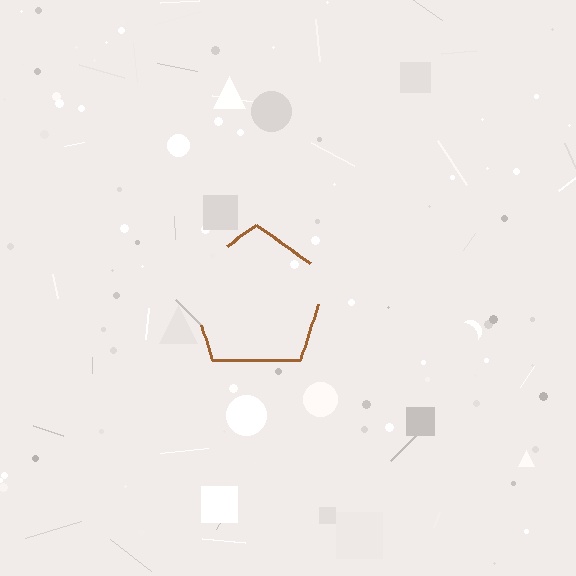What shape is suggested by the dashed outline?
The dashed outline suggests a pentagon.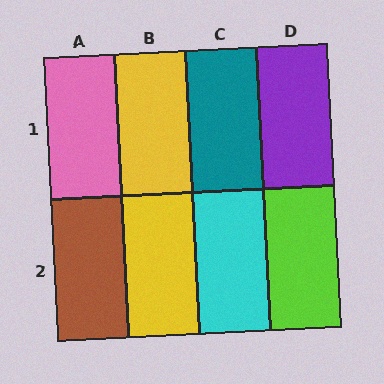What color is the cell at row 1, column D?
Purple.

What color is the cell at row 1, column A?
Pink.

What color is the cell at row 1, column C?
Teal.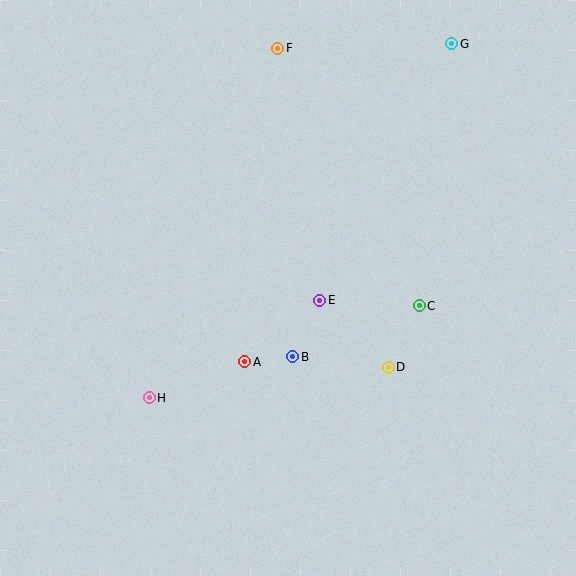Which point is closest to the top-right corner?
Point G is closest to the top-right corner.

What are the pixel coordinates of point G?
Point G is at (452, 44).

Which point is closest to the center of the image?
Point E at (320, 300) is closest to the center.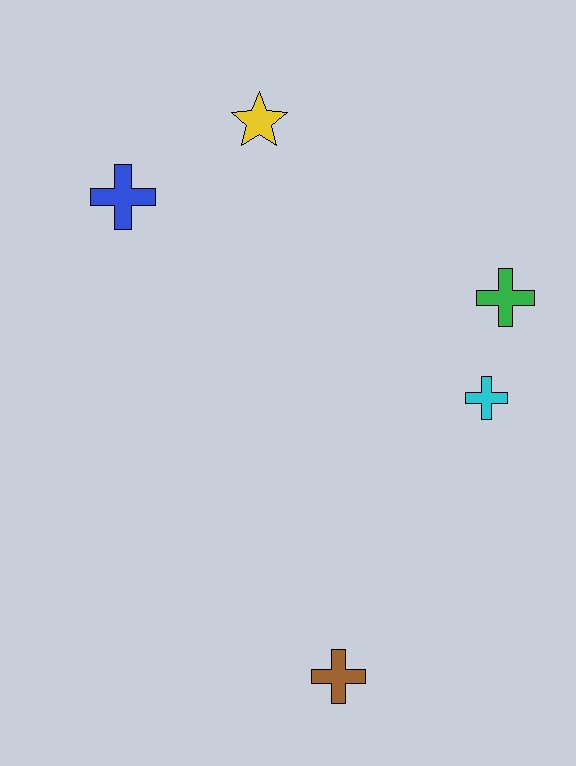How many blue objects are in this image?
There is 1 blue object.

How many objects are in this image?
There are 5 objects.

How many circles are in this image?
There are no circles.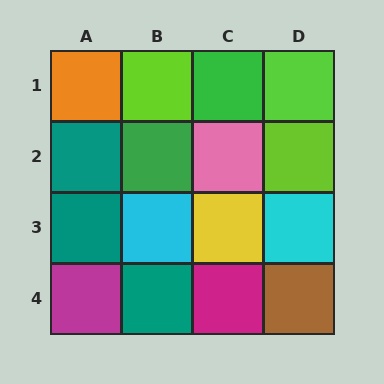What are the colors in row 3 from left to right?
Teal, cyan, yellow, cyan.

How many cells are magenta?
2 cells are magenta.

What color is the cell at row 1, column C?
Green.